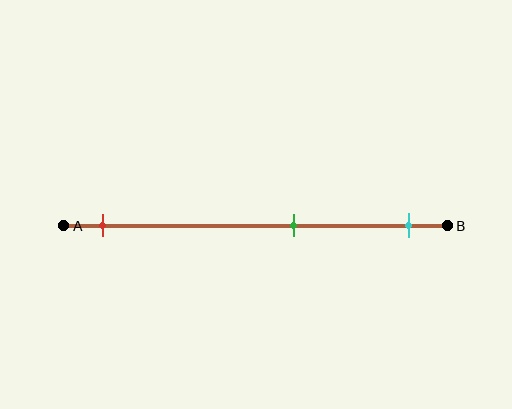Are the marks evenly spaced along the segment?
No, the marks are not evenly spaced.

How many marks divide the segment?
There are 3 marks dividing the segment.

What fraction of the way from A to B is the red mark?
The red mark is approximately 10% (0.1) of the way from A to B.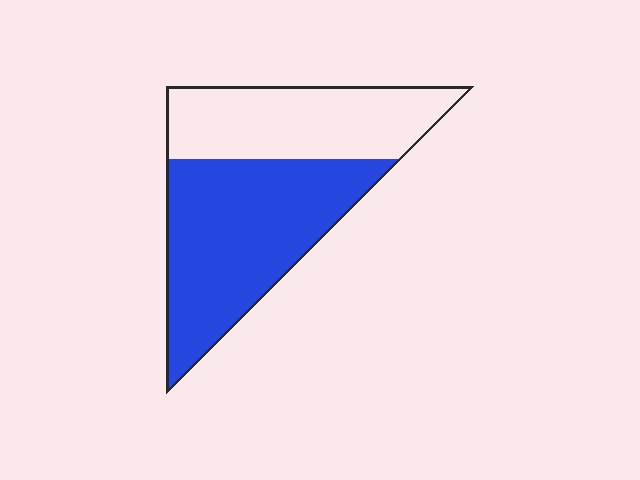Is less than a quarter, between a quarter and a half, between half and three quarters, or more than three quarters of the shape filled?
Between half and three quarters.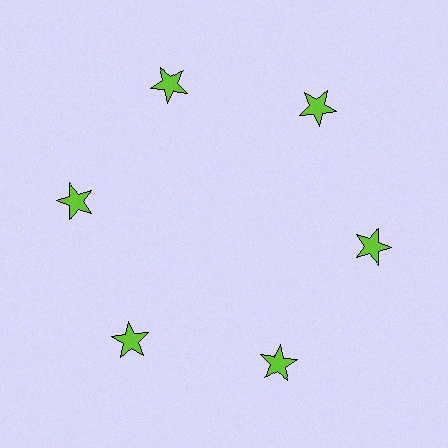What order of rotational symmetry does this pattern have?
This pattern has 6-fold rotational symmetry.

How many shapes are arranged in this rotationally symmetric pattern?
There are 6 shapes, arranged in 6 groups of 1.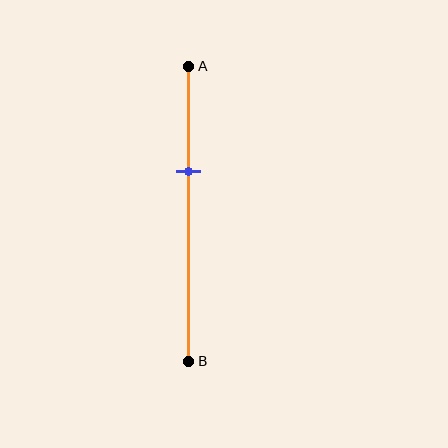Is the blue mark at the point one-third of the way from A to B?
Yes, the mark is approximately at the one-third point.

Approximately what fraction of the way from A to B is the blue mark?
The blue mark is approximately 35% of the way from A to B.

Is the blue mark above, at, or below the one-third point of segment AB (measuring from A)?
The blue mark is approximately at the one-third point of segment AB.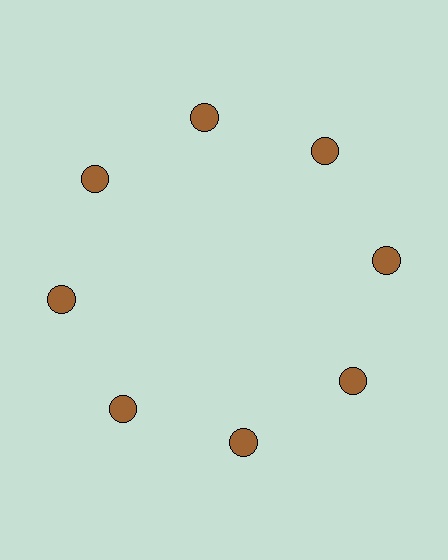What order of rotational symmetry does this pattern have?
This pattern has 8-fold rotational symmetry.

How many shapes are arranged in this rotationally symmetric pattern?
There are 8 shapes, arranged in 8 groups of 1.